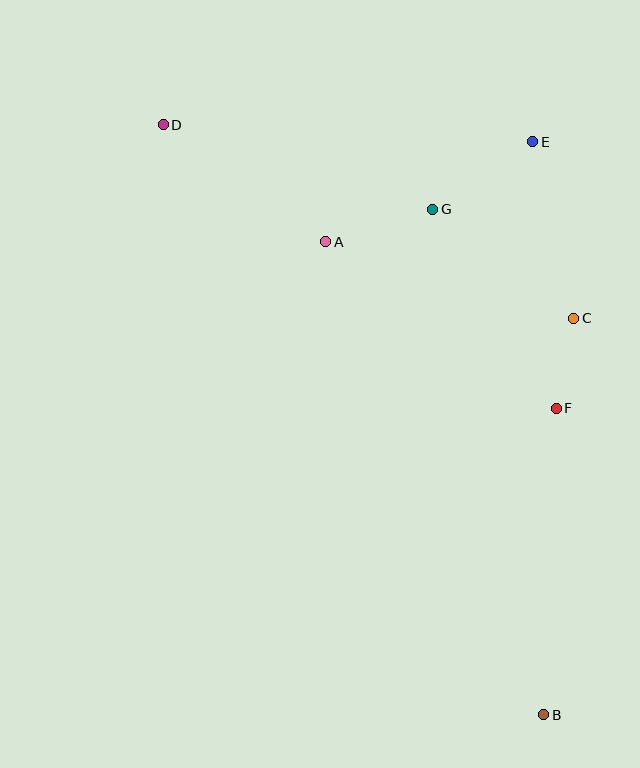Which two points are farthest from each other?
Points B and D are farthest from each other.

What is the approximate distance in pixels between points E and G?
The distance between E and G is approximately 121 pixels.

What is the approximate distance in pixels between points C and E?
The distance between C and E is approximately 181 pixels.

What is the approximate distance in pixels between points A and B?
The distance between A and B is approximately 521 pixels.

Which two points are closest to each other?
Points C and F are closest to each other.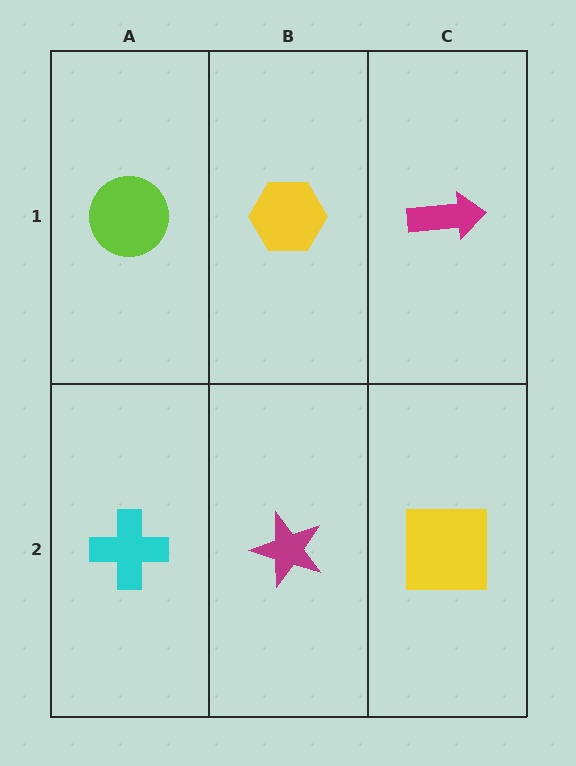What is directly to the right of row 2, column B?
A yellow square.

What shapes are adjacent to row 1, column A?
A cyan cross (row 2, column A), a yellow hexagon (row 1, column B).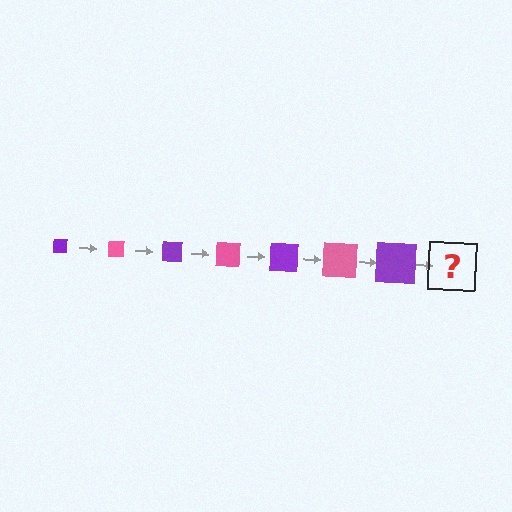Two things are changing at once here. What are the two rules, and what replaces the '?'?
The two rules are that the square grows larger each step and the color cycles through purple and pink. The '?' should be a pink square, larger than the previous one.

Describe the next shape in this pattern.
It should be a pink square, larger than the previous one.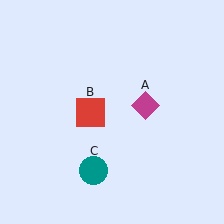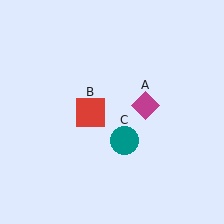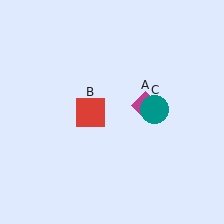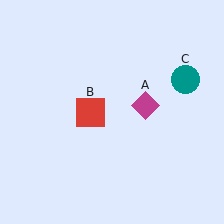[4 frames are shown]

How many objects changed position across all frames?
1 object changed position: teal circle (object C).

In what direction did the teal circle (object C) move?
The teal circle (object C) moved up and to the right.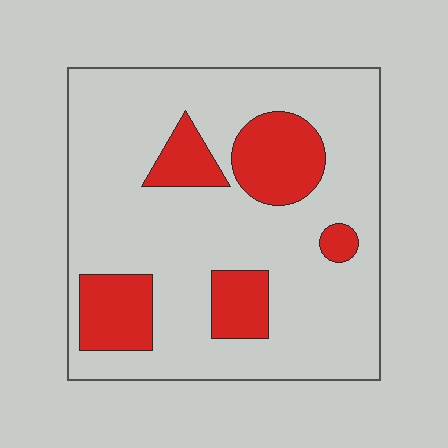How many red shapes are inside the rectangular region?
5.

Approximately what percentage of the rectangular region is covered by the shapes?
Approximately 20%.